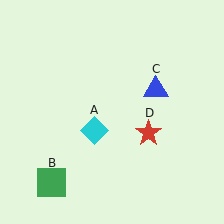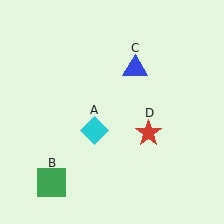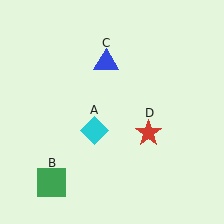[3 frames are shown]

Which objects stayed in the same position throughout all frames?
Cyan diamond (object A) and green square (object B) and red star (object D) remained stationary.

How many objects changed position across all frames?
1 object changed position: blue triangle (object C).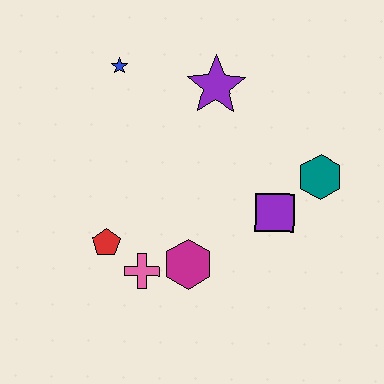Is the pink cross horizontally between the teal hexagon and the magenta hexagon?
No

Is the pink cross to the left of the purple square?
Yes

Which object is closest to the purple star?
The blue star is closest to the purple star.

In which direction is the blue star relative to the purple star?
The blue star is to the left of the purple star.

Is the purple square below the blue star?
Yes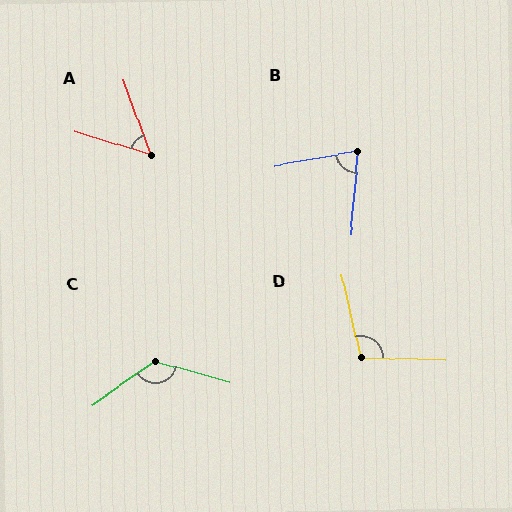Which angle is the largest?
C, at approximately 131 degrees.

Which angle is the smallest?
A, at approximately 53 degrees.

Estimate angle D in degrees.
Approximately 104 degrees.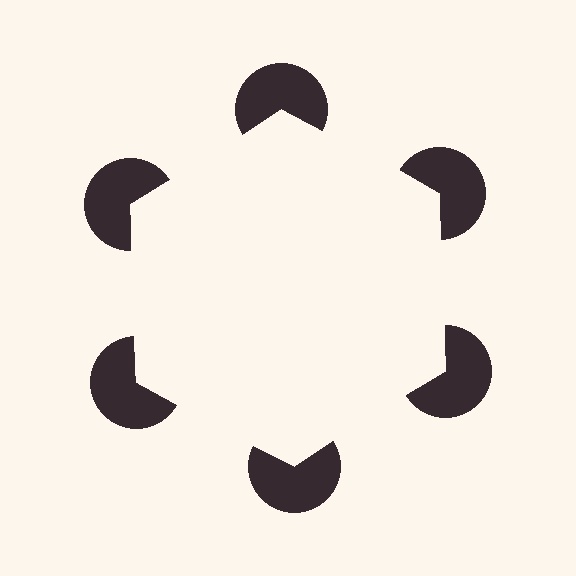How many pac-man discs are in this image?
There are 6 — one at each vertex of the illusory hexagon.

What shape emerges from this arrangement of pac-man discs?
An illusory hexagon — its edges are inferred from the aligned wedge cuts in the pac-man discs, not physically drawn.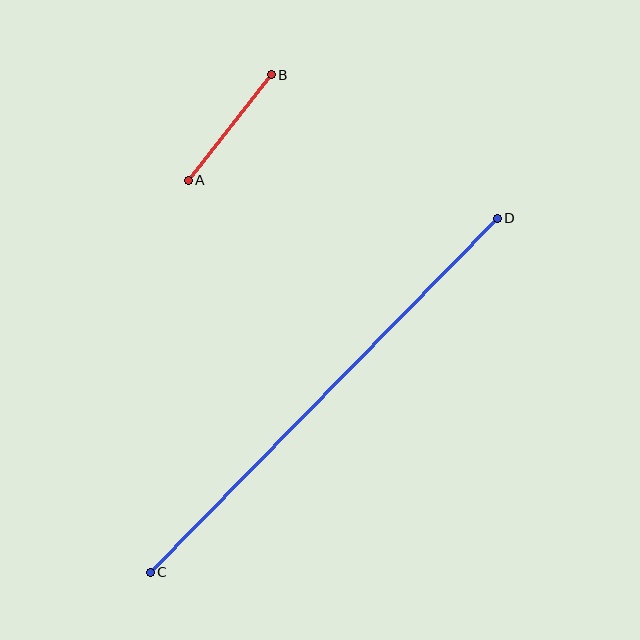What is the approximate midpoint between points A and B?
The midpoint is at approximately (230, 127) pixels.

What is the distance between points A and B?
The distance is approximately 134 pixels.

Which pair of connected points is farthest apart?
Points C and D are farthest apart.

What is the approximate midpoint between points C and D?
The midpoint is at approximately (324, 395) pixels.